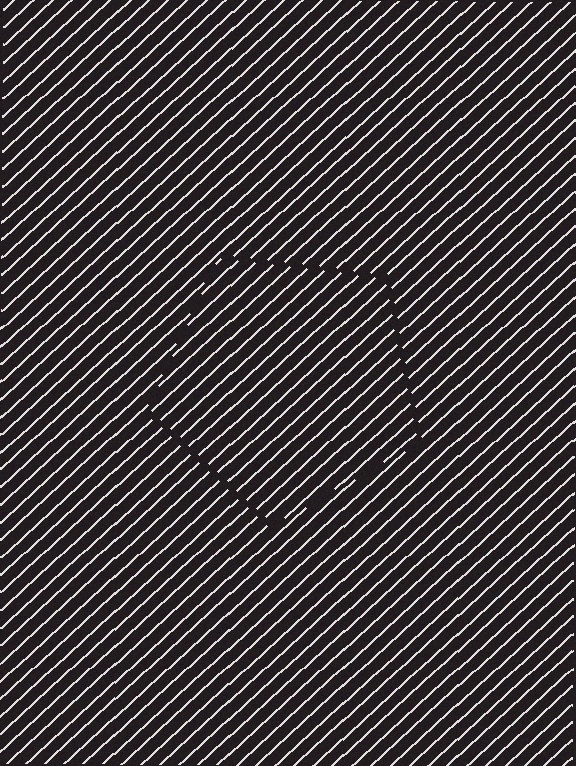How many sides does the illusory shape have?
5 sides — the line-ends trace a pentagon.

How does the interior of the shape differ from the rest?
The interior of the shape contains the same grating, shifted by half a period — the contour is defined by the phase discontinuity where line-ends from the inner and outer gratings abut.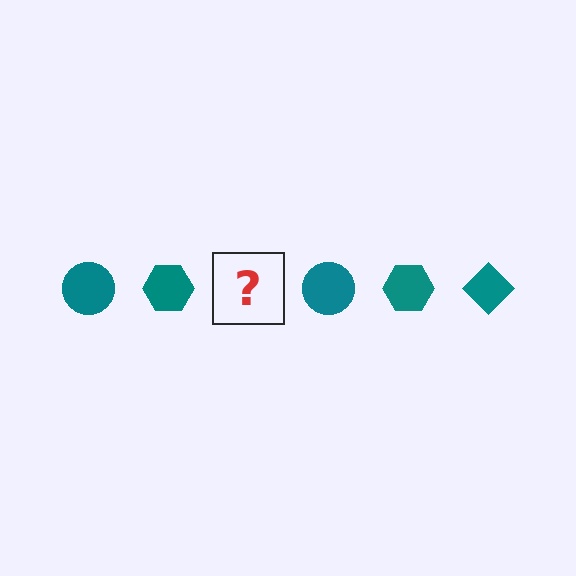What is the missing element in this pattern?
The missing element is a teal diamond.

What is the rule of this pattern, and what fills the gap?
The rule is that the pattern cycles through circle, hexagon, diamond shapes in teal. The gap should be filled with a teal diamond.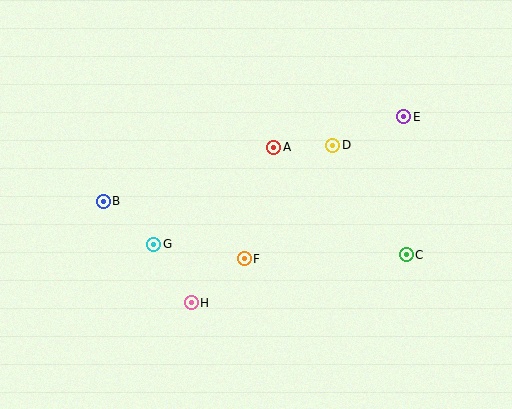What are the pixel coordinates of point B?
Point B is at (103, 201).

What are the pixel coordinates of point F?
Point F is at (244, 259).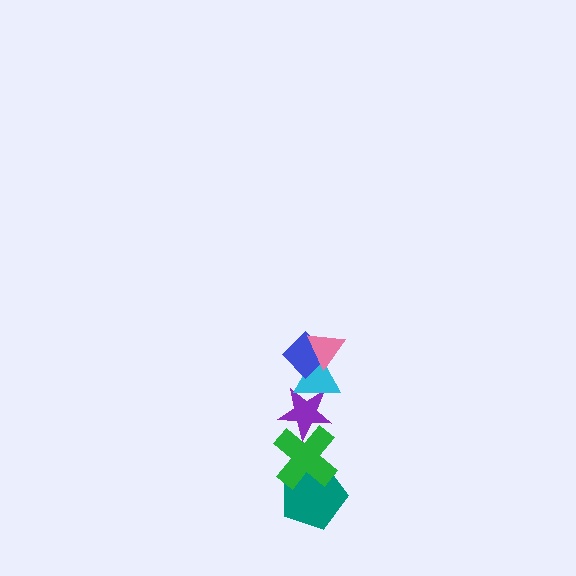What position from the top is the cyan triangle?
The cyan triangle is 3rd from the top.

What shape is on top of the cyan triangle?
The blue diamond is on top of the cyan triangle.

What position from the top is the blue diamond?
The blue diamond is 2nd from the top.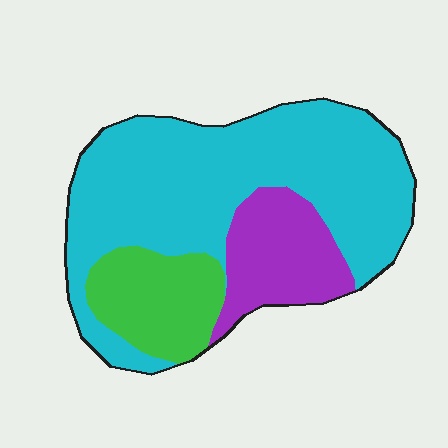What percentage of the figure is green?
Green takes up less than a quarter of the figure.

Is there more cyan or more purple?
Cyan.